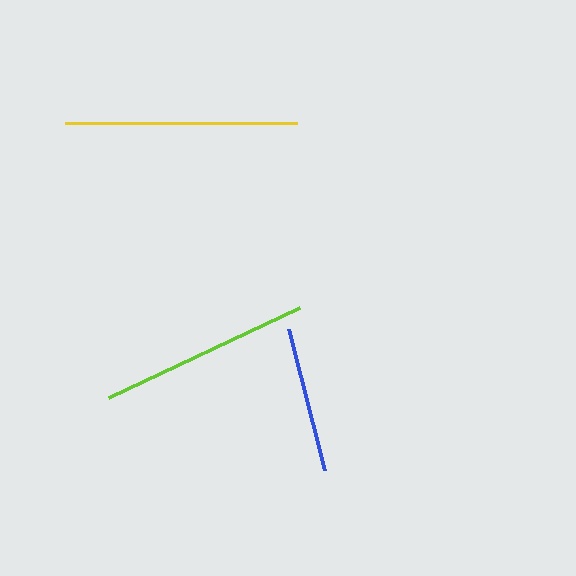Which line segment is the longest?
The yellow line is the longest at approximately 232 pixels.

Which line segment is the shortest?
The blue line is the shortest at approximately 146 pixels.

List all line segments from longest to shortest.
From longest to shortest: yellow, lime, blue.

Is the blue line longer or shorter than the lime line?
The lime line is longer than the blue line.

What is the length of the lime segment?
The lime segment is approximately 211 pixels long.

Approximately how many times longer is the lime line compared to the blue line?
The lime line is approximately 1.4 times the length of the blue line.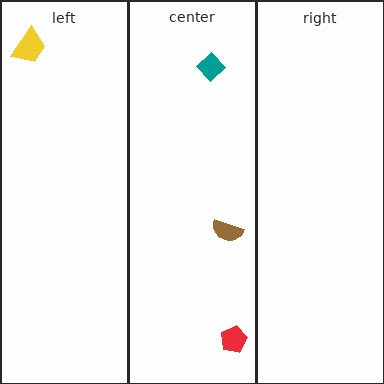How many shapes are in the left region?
1.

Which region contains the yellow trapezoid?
The left region.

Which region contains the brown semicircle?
The center region.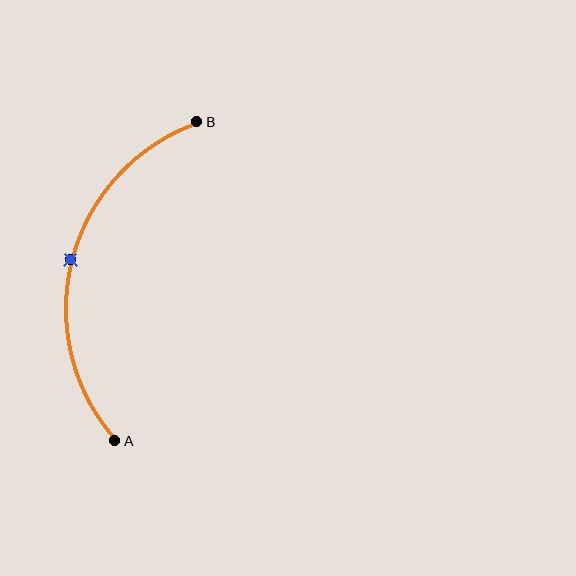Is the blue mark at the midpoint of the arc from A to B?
Yes. The blue mark lies on the arc at equal arc-length from both A and B — it is the arc midpoint.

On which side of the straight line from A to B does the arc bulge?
The arc bulges to the left of the straight line connecting A and B.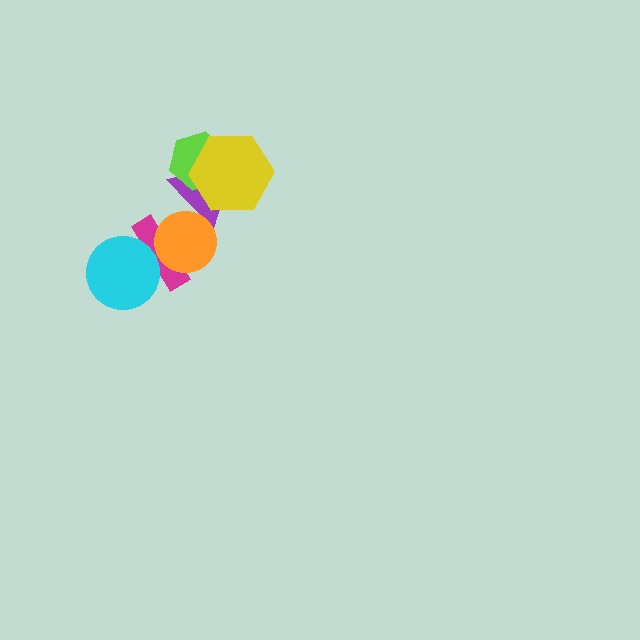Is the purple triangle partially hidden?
Yes, it is partially covered by another shape.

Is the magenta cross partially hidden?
Yes, it is partially covered by another shape.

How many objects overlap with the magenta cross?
2 objects overlap with the magenta cross.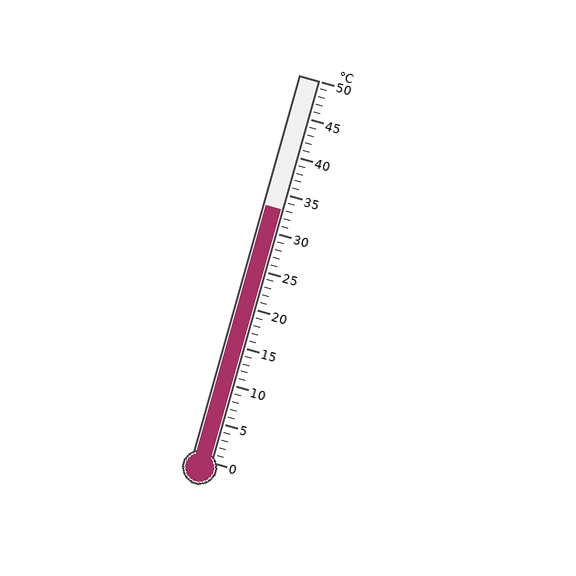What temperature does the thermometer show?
The thermometer shows approximately 33°C.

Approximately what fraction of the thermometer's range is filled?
The thermometer is filled to approximately 65% of its range.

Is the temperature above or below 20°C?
The temperature is above 20°C.